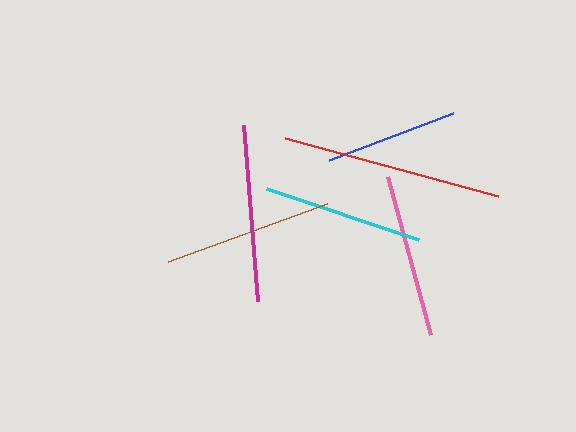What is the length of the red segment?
The red segment is approximately 221 pixels long.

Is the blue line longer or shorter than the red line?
The red line is longer than the blue line.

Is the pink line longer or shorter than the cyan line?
The pink line is longer than the cyan line.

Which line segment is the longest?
The red line is the longest at approximately 221 pixels.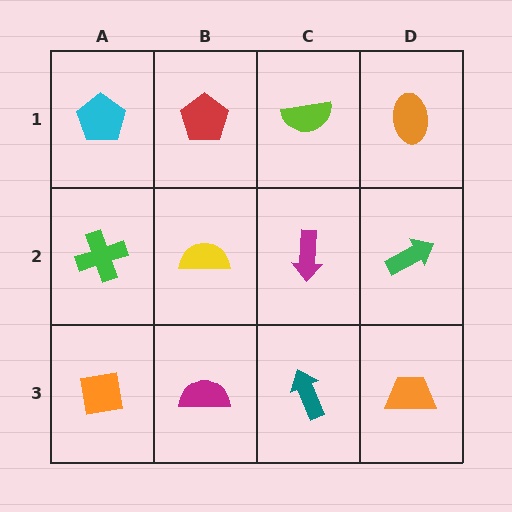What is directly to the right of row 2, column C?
A green arrow.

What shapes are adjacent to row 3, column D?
A green arrow (row 2, column D), a teal arrow (row 3, column C).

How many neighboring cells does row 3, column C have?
3.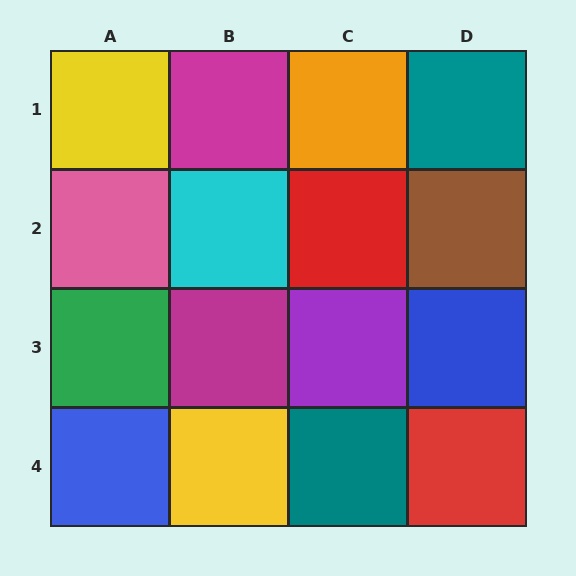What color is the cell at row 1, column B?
Magenta.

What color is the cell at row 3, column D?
Blue.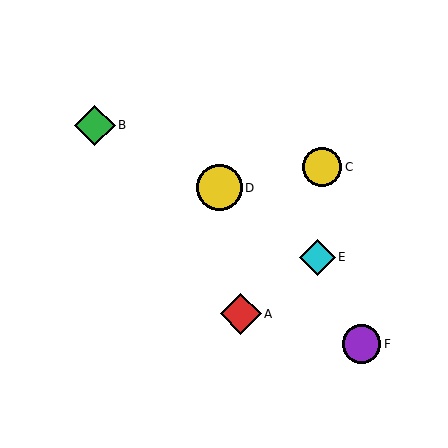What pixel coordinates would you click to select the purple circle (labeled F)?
Click at (362, 344) to select the purple circle F.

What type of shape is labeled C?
Shape C is a yellow circle.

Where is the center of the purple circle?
The center of the purple circle is at (362, 344).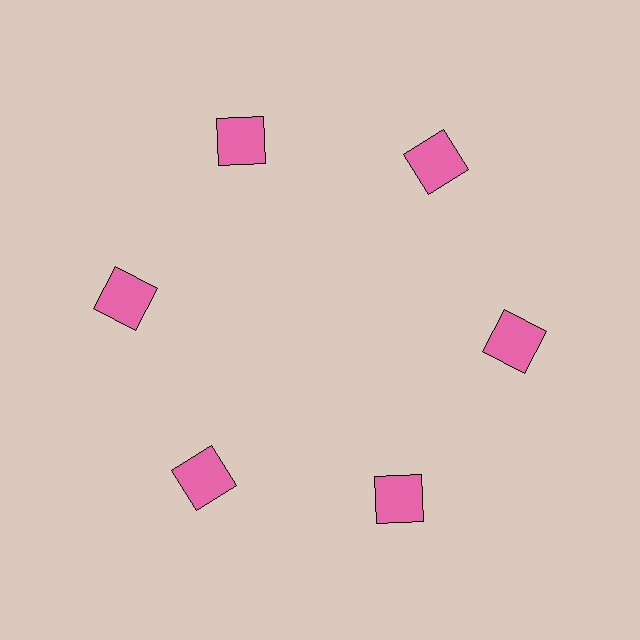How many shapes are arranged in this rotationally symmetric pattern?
There are 6 shapes, arranged in 6 groups of 1.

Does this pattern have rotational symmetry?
Yes, this pattern has 6-fold rotational symmetry. It looks the same after rotating 60 degrees around the center.